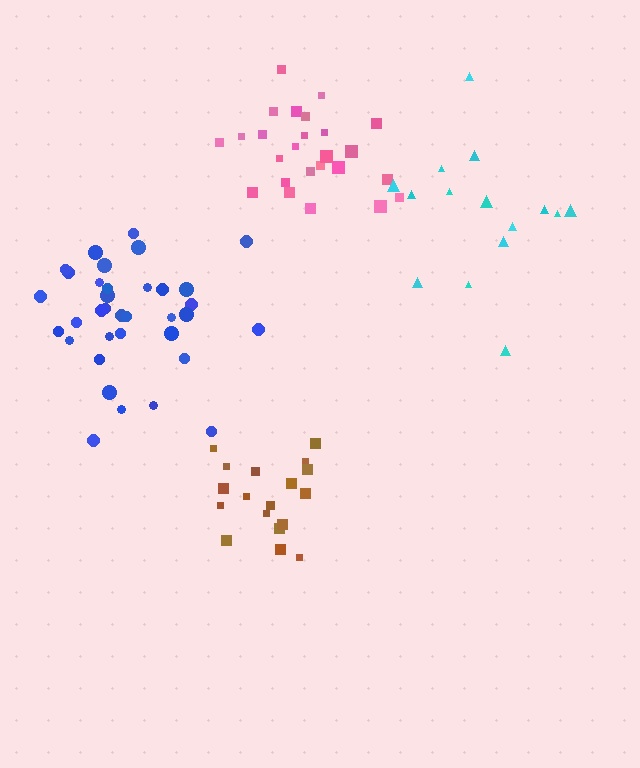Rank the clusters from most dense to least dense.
brown, pink, blue, cyan.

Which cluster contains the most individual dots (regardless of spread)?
Blue (35).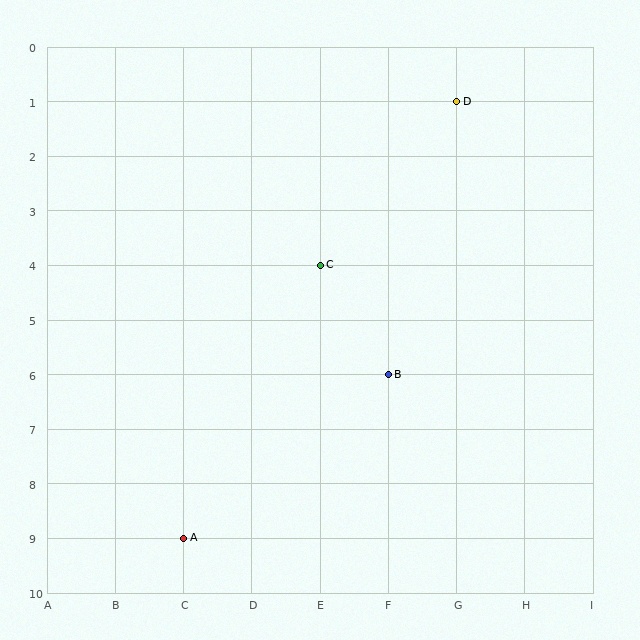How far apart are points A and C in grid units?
Points A and C are 2 columns and 5 rows apart (about 5.4 grid units diagonally).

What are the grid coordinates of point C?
Point C is at grid coordinates (E, 4).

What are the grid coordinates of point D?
Point D is at grid coordinates (G, 1).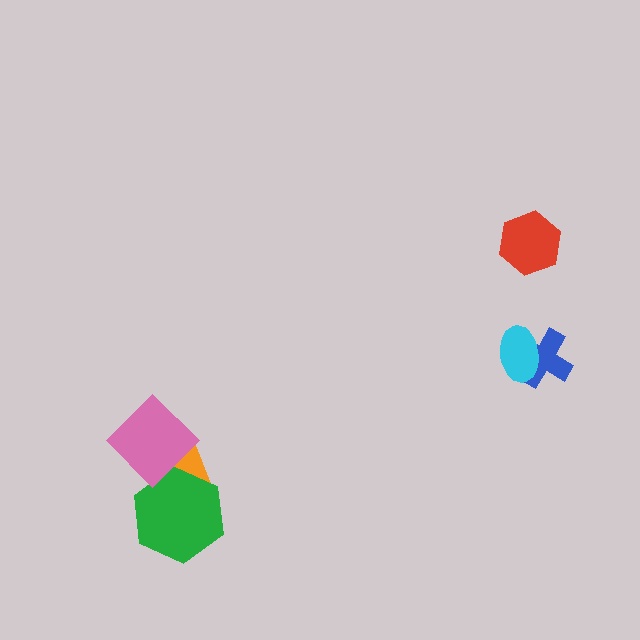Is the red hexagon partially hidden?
No, no other shape covers it.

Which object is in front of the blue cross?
The cyan ellipse is in front of the blue cross.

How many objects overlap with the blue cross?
1 object overlaps with the blue cross.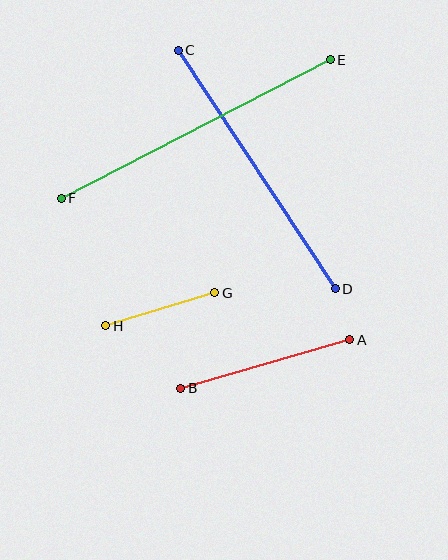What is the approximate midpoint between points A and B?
The midpoint is at approximately (265, 364) pixels.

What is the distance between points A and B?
The distance is approximately 176 pixels.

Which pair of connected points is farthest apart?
Points E and F are farthest apart.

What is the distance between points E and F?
The distance is approximately 302 pixels.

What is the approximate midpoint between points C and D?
The midpoint is at approximately (257, 169) pixels.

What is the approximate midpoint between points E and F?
The midpoint is at approximately (196, 129) pixels.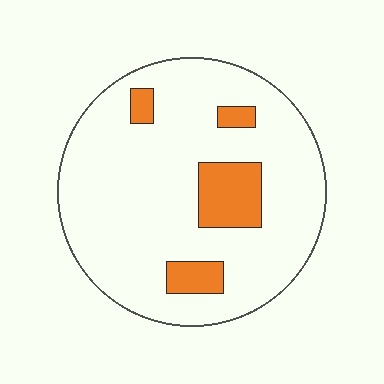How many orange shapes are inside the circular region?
4.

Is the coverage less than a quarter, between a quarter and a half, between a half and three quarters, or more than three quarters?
Less than a quarter.